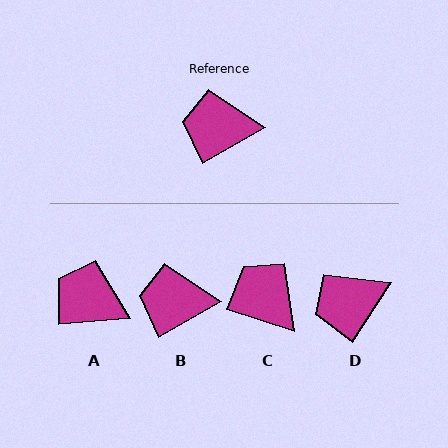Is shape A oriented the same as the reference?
No, it is off by about 25 degrees.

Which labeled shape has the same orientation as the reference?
B.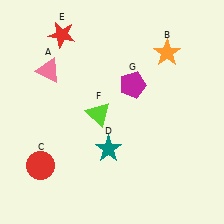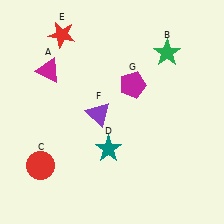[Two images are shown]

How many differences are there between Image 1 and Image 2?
There are 3 differences between the two images.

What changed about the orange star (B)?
In Image 1, B is orange. In Image 2, it changed to green.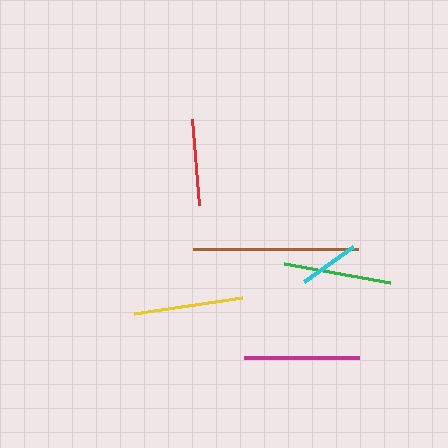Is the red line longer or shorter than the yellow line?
The yellow line is longer than the red line.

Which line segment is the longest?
The brown line is the longest at approximately 165 pixels.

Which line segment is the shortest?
The cyan line is the shortest at approximately 61 pixels.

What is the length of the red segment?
The red segment is approximately 86 pixels long.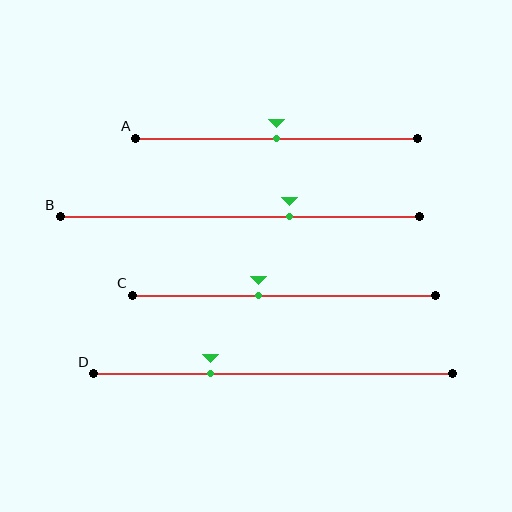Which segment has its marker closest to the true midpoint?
Segment A has its marker closest to the true midpoint.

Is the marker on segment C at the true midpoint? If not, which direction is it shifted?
No, the marker on segment C is shifted to the left by about 8% of the segment length.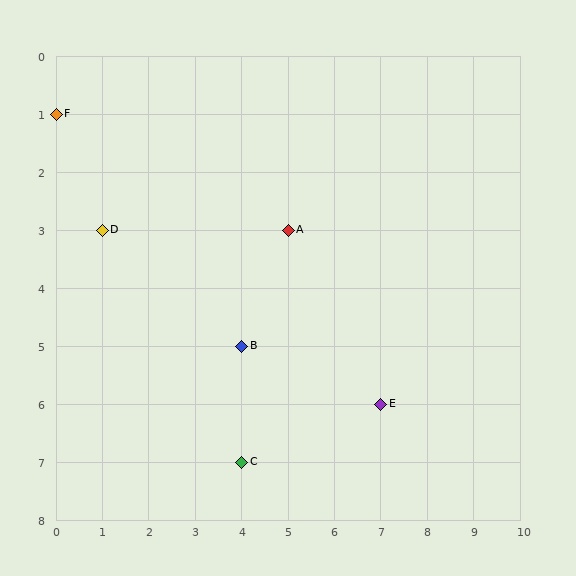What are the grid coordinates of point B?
Point B is at grid coordinates (4, 5).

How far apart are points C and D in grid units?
Points C and D are 3 columns and 4 rows apart (about 5.0 grid units diagonally).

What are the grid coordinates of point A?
Point A is at grid coordinates (5, 3).